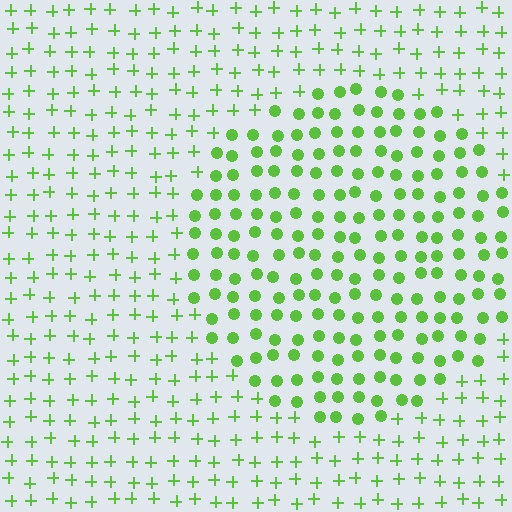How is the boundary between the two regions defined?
The boundary is defined by a change in element shape: circles inside vs. plus signs outside. All elements share the same color and spacing.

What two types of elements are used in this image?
The image uses circles inside the circle region and plus signs outside it.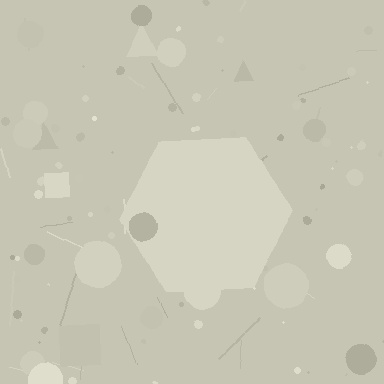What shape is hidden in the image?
A hexagon is hidden in the image.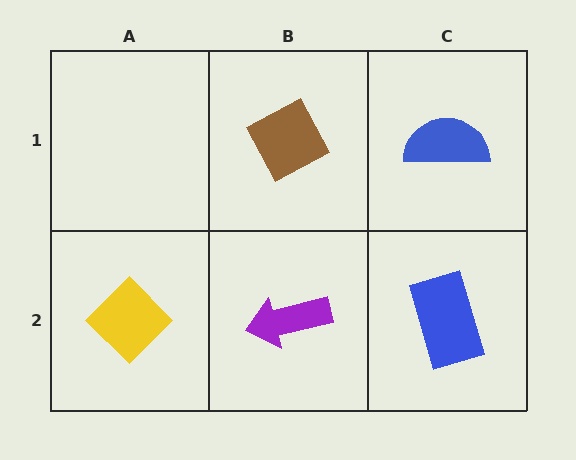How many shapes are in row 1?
2 shapes.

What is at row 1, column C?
A blue semicircle.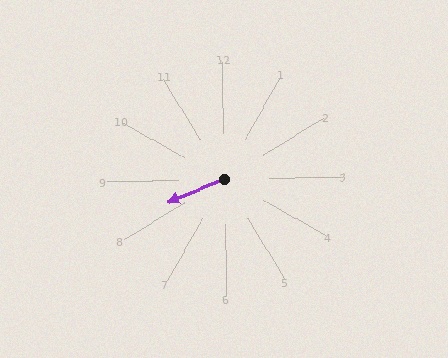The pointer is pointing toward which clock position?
Roughly 8 o'clock.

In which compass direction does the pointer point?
West.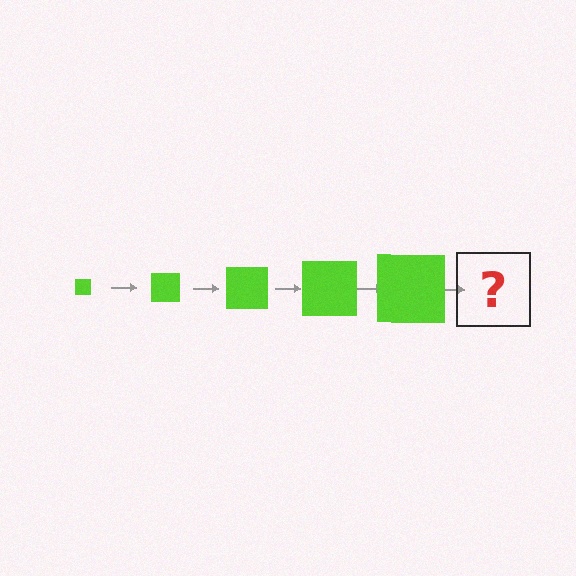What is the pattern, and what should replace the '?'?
The pattern is that the square gets progressively larger each step. The '?' should be a lime square, larger than the previous one.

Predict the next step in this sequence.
The next step is a lime square, larger than the previous one.